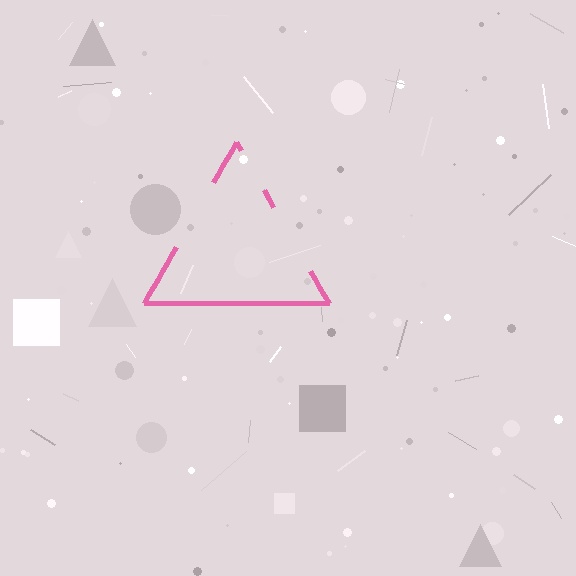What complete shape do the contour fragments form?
The contour fragments form a triangle.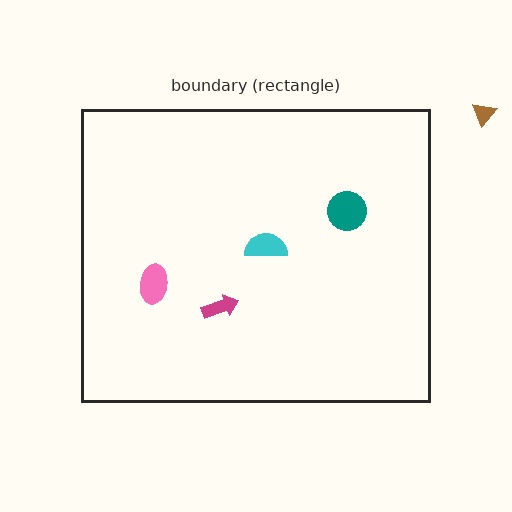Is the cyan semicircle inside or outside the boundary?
Inside.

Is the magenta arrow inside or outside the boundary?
Inside.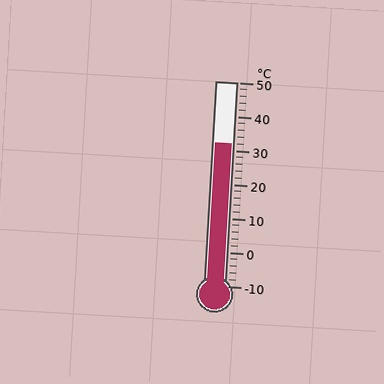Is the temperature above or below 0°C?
The temperature is above 0°C.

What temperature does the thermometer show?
The thermometer shows approximately 32°C.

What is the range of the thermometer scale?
The thermometer scale ranges from -10°C to 50°C.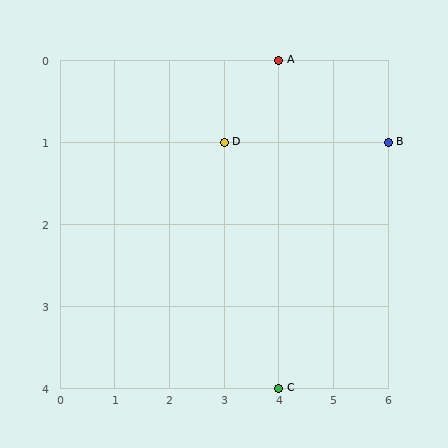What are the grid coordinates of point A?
Point A is at grid coordinates (4, 0).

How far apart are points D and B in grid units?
Points D and B are 3 columns apart.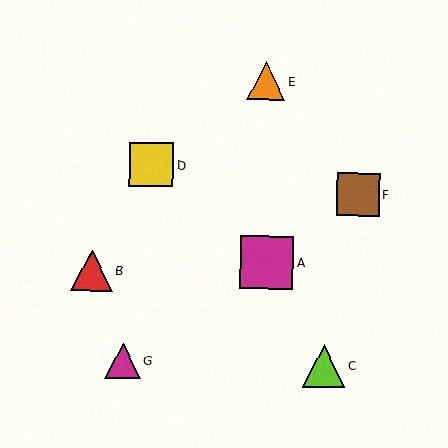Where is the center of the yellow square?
The center of the yellow square is at (152, 165).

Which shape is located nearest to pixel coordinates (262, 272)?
The magenta square (labeled A) at (267, 262) is nearest to that location.